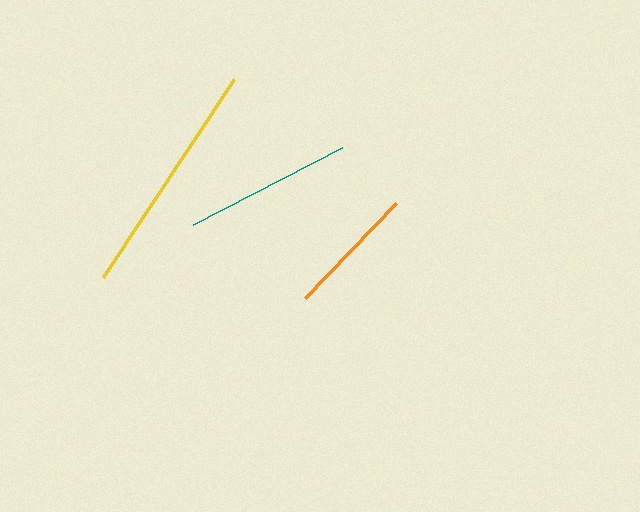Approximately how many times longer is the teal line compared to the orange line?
The teal line is approximately 1.3 times the length of the orange line.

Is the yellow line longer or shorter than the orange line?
The yellow line is longer than the orange line.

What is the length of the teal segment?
The teal segment is approximately 168 pixels long.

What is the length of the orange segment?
The orange segment is approximately 131 pixels long.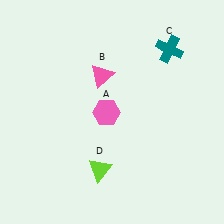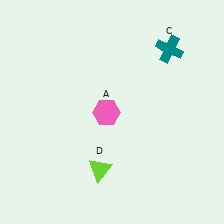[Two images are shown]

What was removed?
The pink triangle (B) was removed in Image 2.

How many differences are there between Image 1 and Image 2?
There is 1 difference between the two images.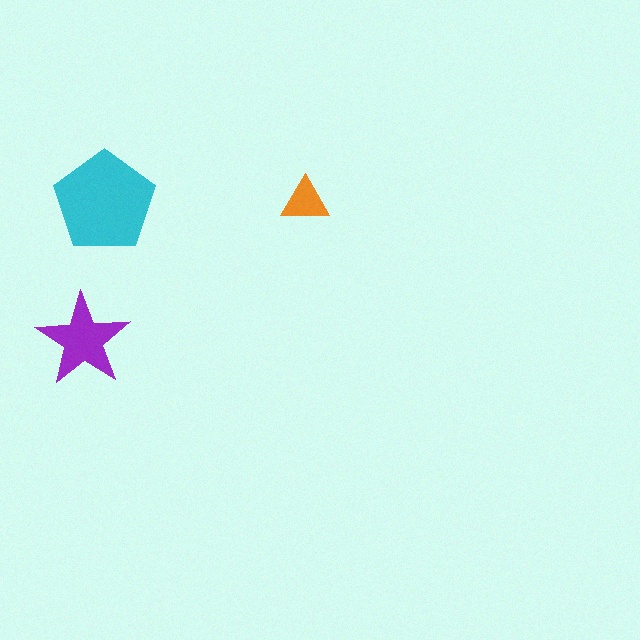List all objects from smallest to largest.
The orange triangle, the purple star, the cyan pentagon.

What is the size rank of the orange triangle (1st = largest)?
3rd.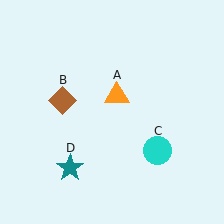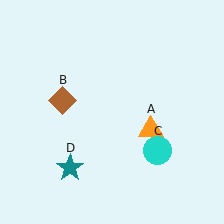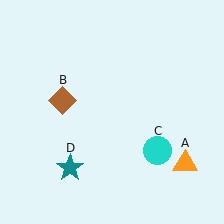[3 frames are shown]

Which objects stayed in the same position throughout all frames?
Brown diamond (object B) and cyan circle (object C) and teal star (object D) remained stationary.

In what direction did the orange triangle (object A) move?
The orange triangle (object A) moved down and to the right.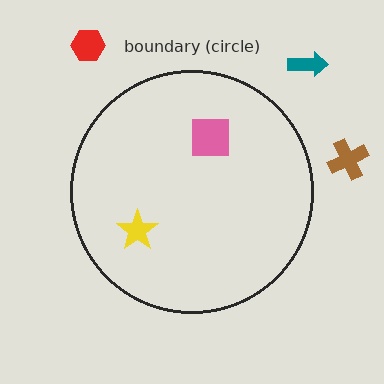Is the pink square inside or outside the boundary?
Inside.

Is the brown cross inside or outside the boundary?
Outside.